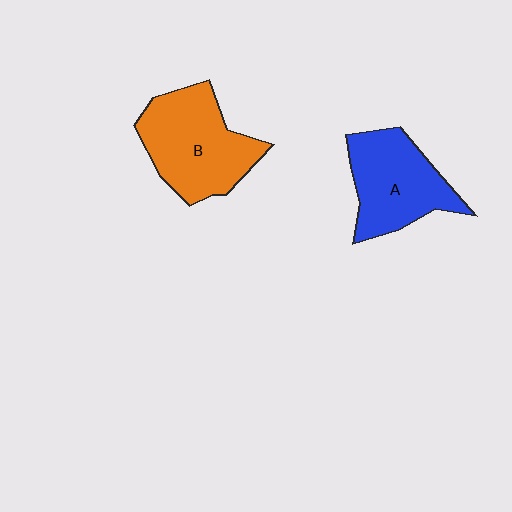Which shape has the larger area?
Shape B (orange).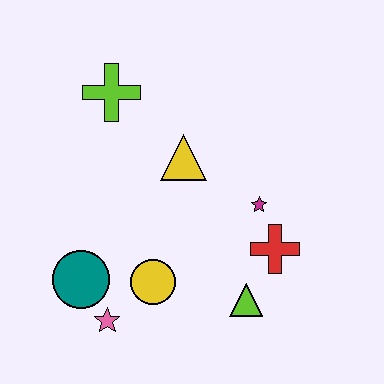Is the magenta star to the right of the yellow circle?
Yes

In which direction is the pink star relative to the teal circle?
The pink star is below the teal circle.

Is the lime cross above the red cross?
Yes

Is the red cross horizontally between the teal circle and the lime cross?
No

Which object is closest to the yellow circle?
The pink star is closest to the yellow circle.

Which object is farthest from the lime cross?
The lime triangle is farthest from the lime cross.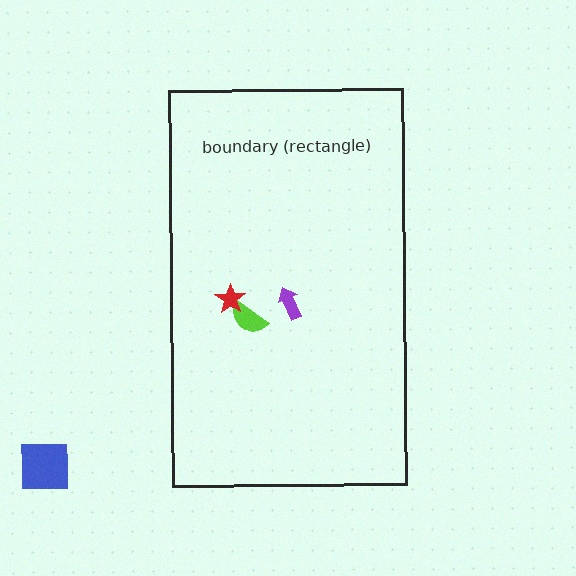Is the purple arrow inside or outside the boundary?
Inside.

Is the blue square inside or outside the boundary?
Outside.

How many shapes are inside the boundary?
3 inside, 1 outside.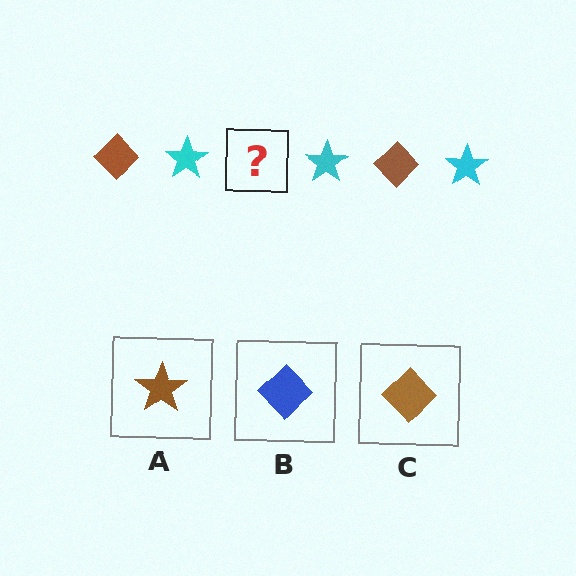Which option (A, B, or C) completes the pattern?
C.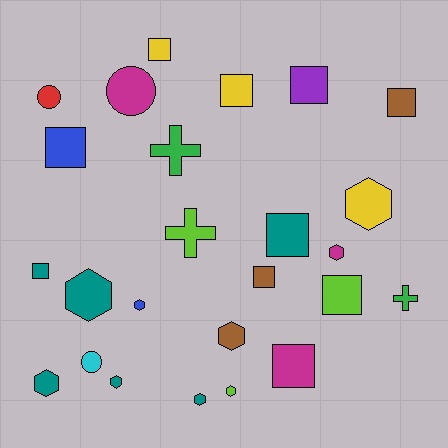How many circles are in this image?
There are 3 circles.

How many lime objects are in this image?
There are 3 lime objects.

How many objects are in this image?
There are 25 objects.